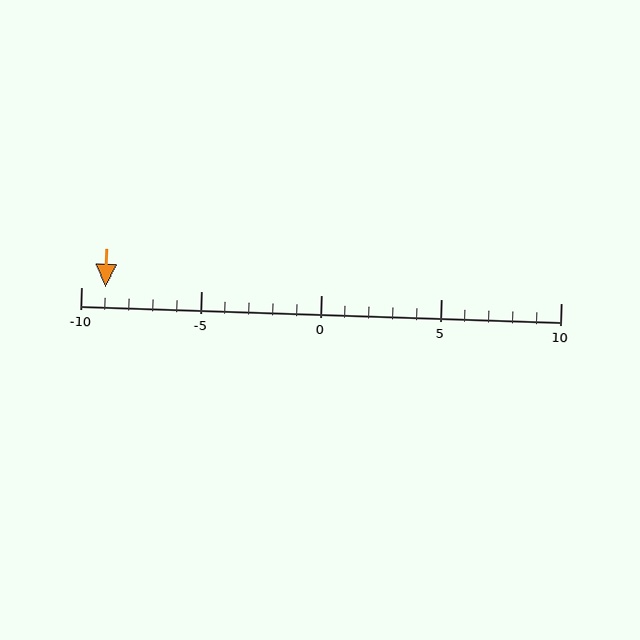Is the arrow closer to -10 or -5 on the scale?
The arrow is closer to -10.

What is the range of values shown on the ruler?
The ruler shows values from -10 to 10.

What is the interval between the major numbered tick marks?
The major tick marks are spaced 5 units apart.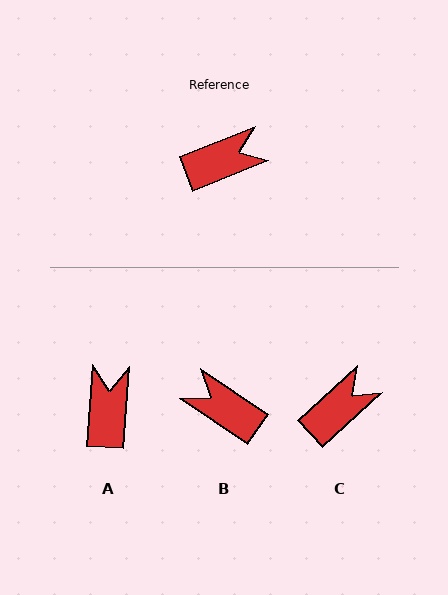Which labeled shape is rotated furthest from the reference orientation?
B, about 124 degrees away.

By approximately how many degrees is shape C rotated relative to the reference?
Approximately 21 degrees counter-clockwise.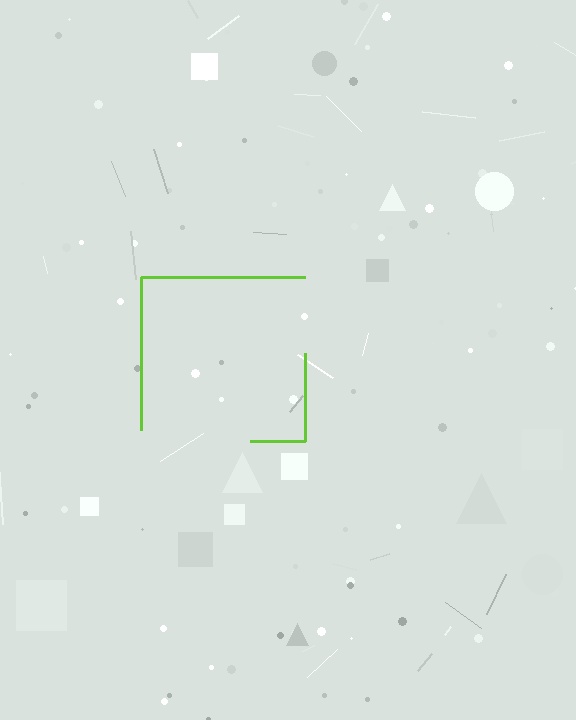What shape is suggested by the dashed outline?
The dashed outline suggests a square.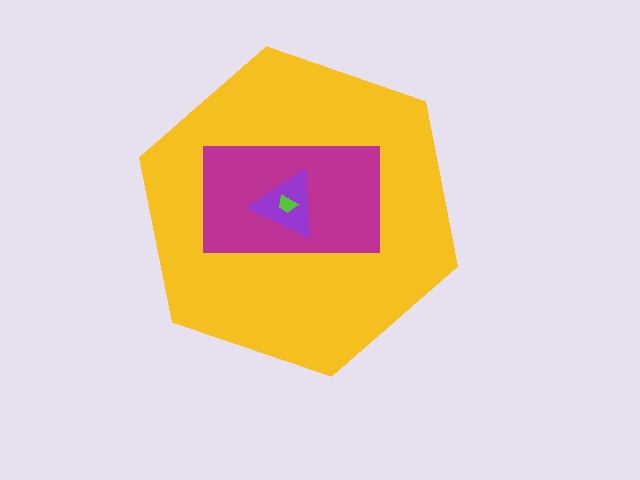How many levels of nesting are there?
4.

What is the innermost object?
The lime trapezoid.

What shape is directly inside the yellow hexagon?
The magenta rectangle.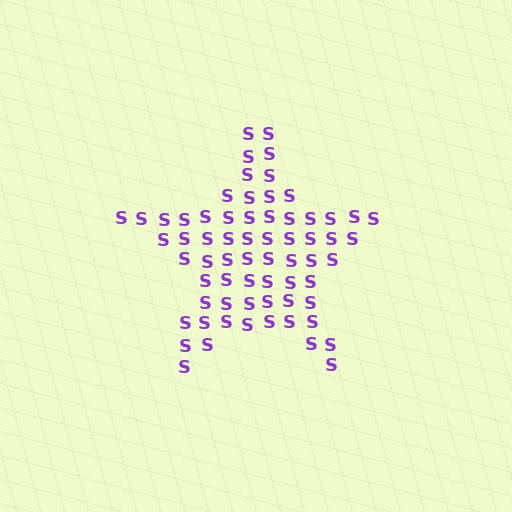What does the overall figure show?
The overall figure shows a star.